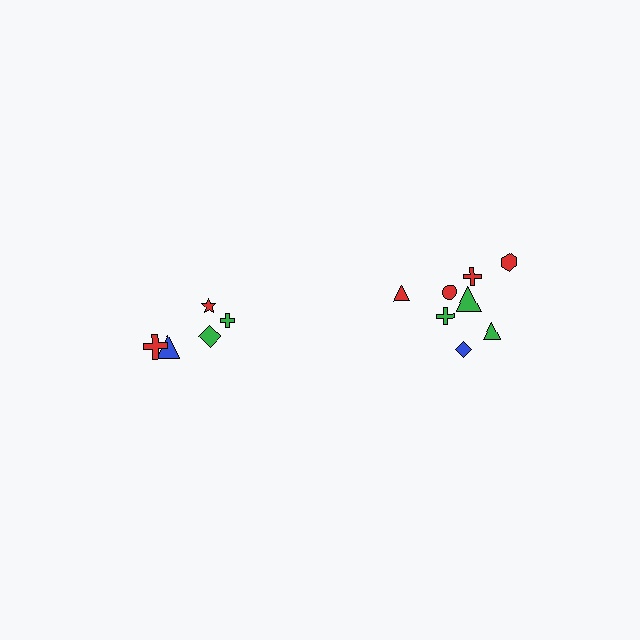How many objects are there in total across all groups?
There are 13 objects.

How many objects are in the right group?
There are 8 objects.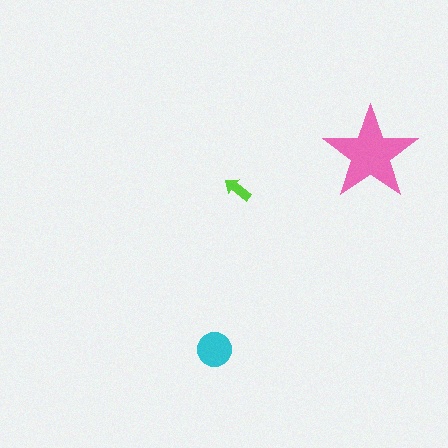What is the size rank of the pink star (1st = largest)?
1st.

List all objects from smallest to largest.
The lime arrow, the cyan circle, the pink star.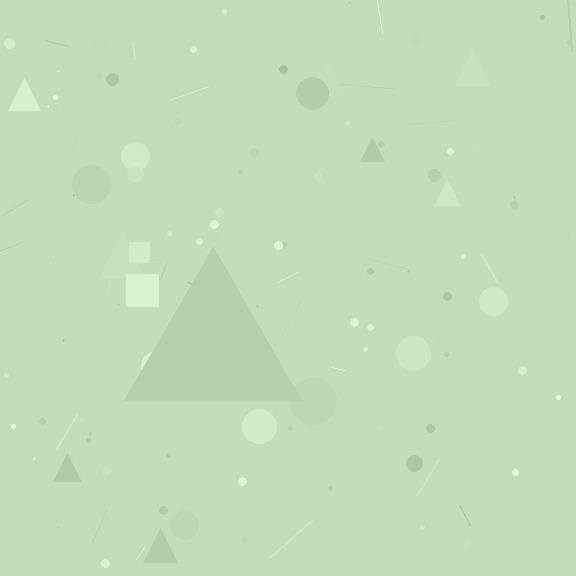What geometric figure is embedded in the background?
A triangle is embedded in the background.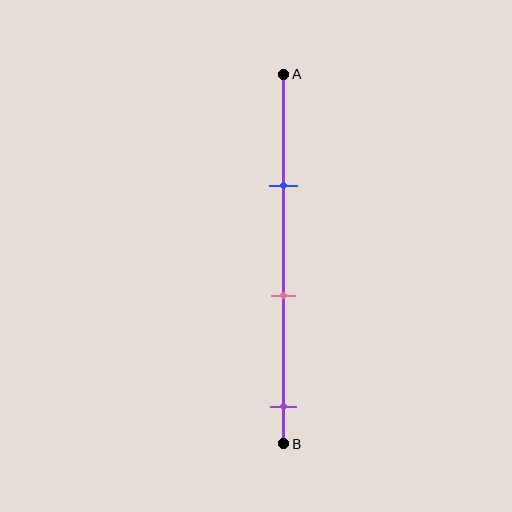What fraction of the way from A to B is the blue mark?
The blue mark is approximately 30% (0.3) of the way from A to B.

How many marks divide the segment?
There are 3 marks dividing the segment.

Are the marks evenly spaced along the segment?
Yes, the marks are approximately evenly spaced.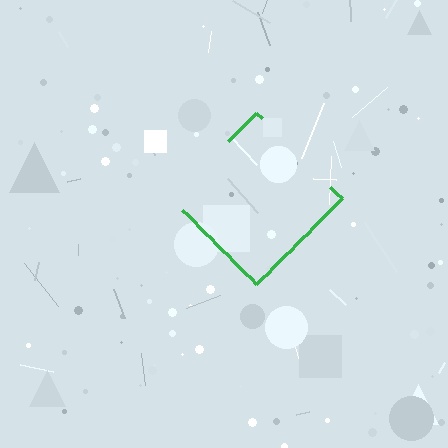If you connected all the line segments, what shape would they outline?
They would outline a diamond.